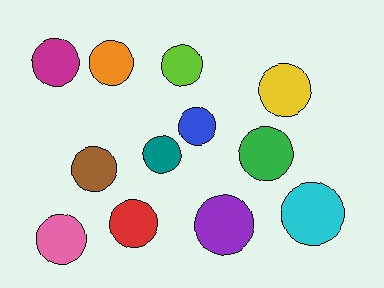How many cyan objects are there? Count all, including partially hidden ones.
There is 1 cyan object.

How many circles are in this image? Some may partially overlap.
There are 12 circles.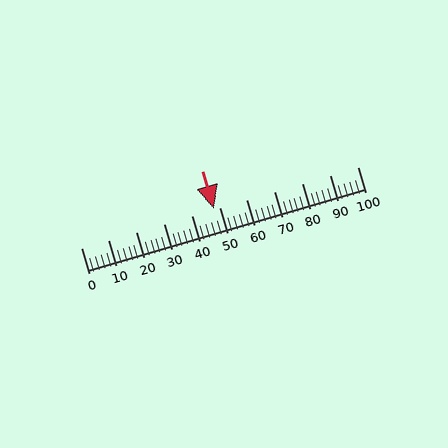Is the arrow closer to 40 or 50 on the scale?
The arrow is closer to 50.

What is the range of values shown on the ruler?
The ruler shows values from 0 to 100.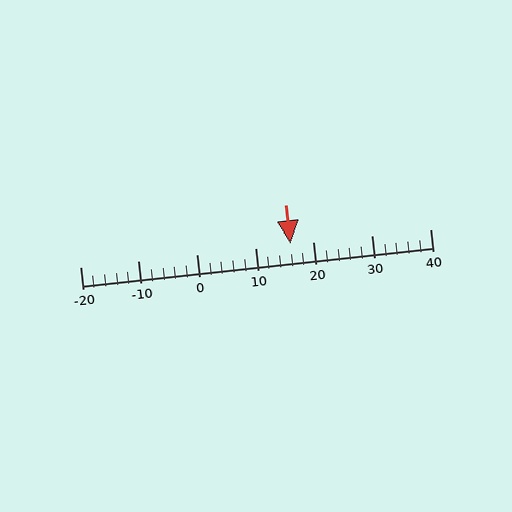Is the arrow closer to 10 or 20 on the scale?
The arrow is closer to 20.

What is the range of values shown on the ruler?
The ruler shows values from -20 to 40.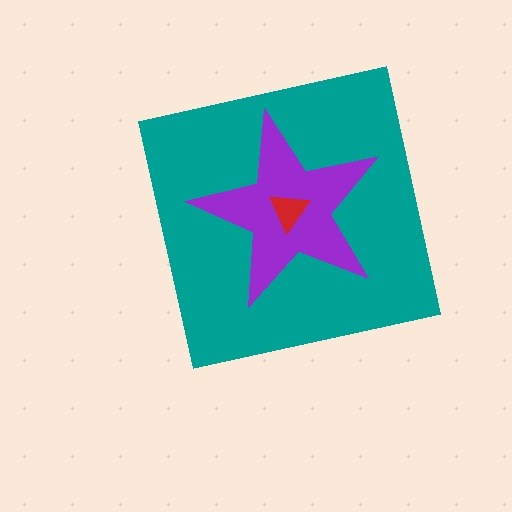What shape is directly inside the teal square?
The purple star.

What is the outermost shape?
The teal square.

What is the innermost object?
The red triangle.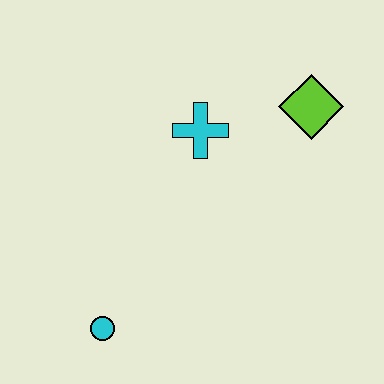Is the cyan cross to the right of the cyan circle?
Yes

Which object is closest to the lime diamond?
The cyan cross is closest to the lime diamond.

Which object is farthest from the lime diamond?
The cyan circle is farthest from the lime diamond.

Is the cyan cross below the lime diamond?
Yes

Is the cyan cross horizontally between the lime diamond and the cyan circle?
Yes